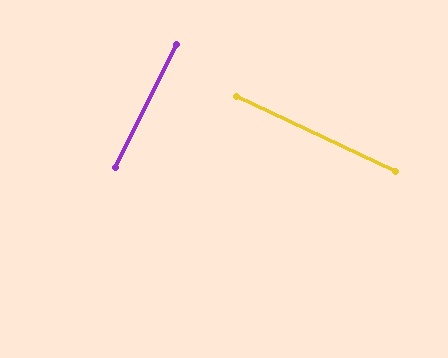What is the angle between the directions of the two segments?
Approximately 88 degrees.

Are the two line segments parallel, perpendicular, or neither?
Perpendicular — they meet at approximately 88°.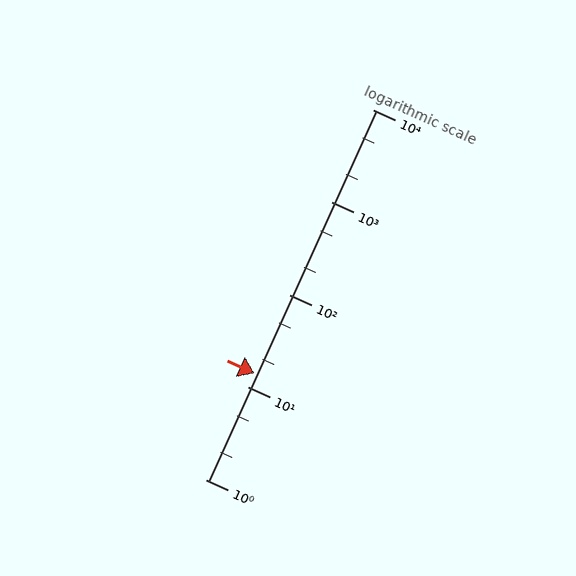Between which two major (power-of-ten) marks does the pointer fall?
The pointer is between 10 and 100.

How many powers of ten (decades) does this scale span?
The scale spans 4 decades, from 1 to 10000.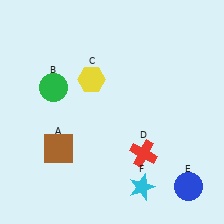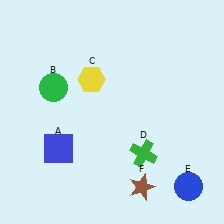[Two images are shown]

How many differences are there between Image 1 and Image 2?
There are 3 differences between the two images.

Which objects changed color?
A changed from brown to blue. D changed from red to green. F changed from cyan to brown.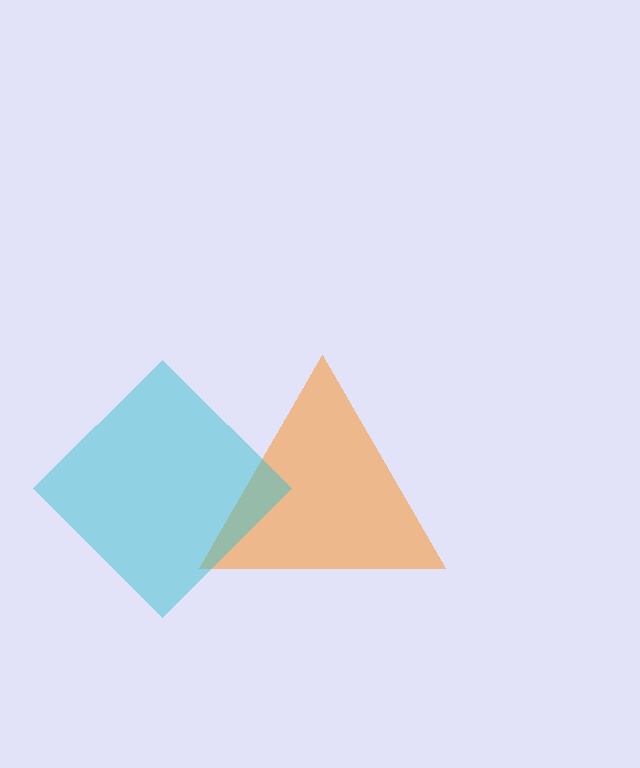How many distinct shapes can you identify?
There are 2 distinct shapes: an orange triangle, a cyan diamond.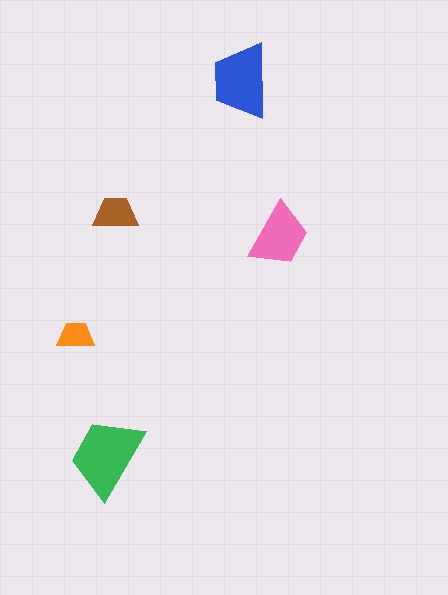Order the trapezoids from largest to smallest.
the green one, the blue one, the pink one, the brown one, the orange one.